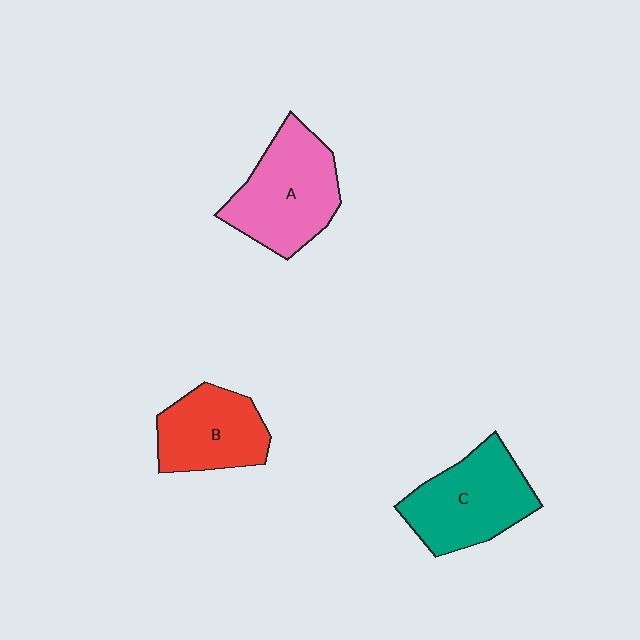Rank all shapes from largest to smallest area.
From largest to smallest: A (pink), C (teal), B (red).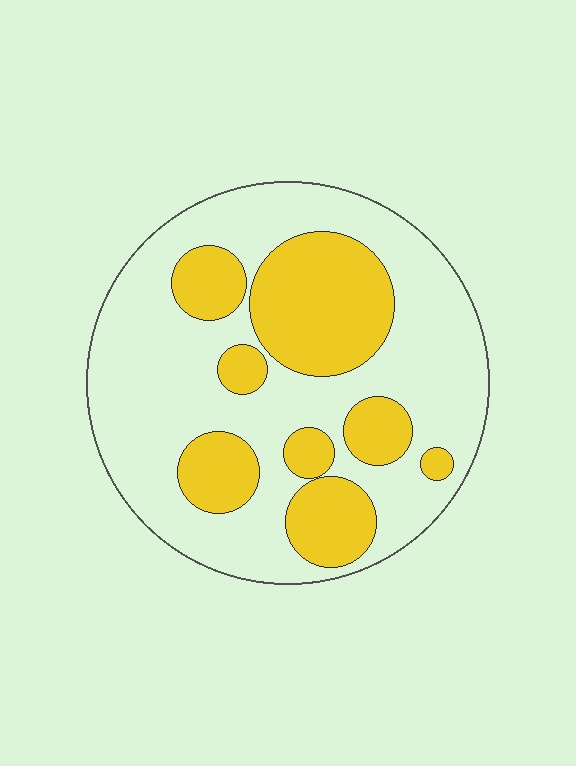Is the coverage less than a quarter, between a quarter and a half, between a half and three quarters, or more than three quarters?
Between a quarter and a half.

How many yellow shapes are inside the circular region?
8.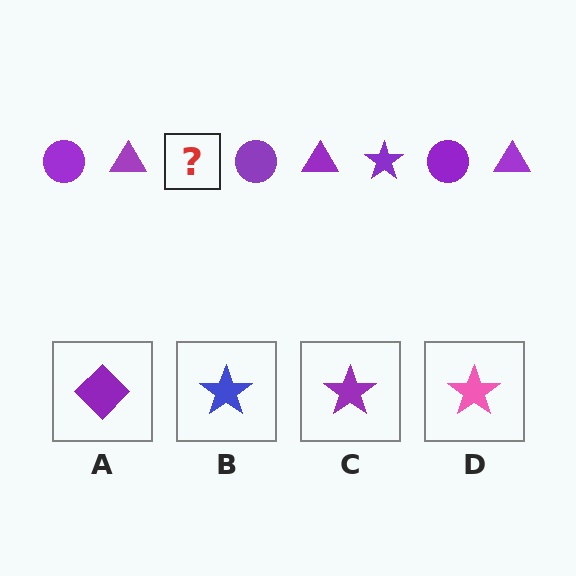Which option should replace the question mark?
Option C.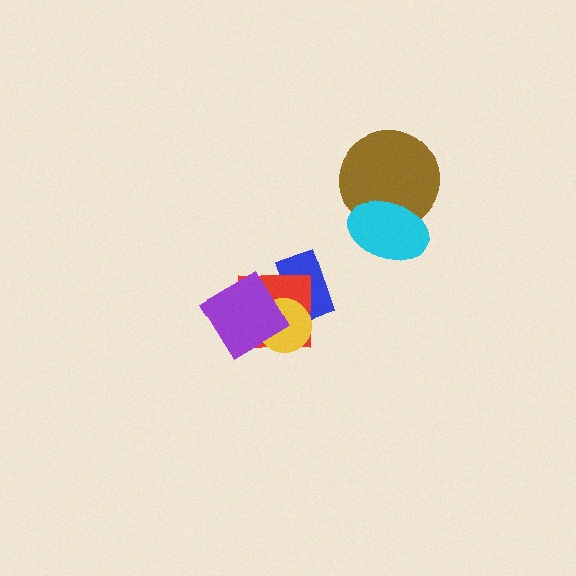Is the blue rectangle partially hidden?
Yes, it is partially covered by another shape.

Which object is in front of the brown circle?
The cyan ellipse is in front of the brown circle.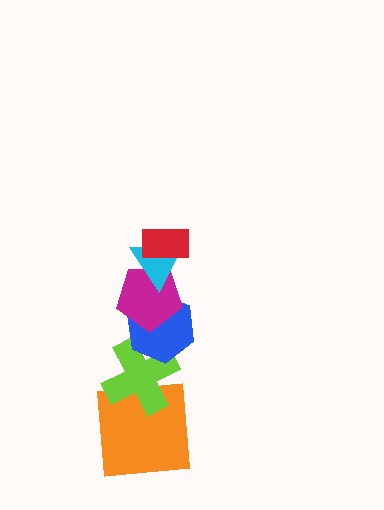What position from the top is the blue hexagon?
The blue hexagon is 4th from the top.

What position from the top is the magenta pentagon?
The magenta pentagon is 3rd from the top.